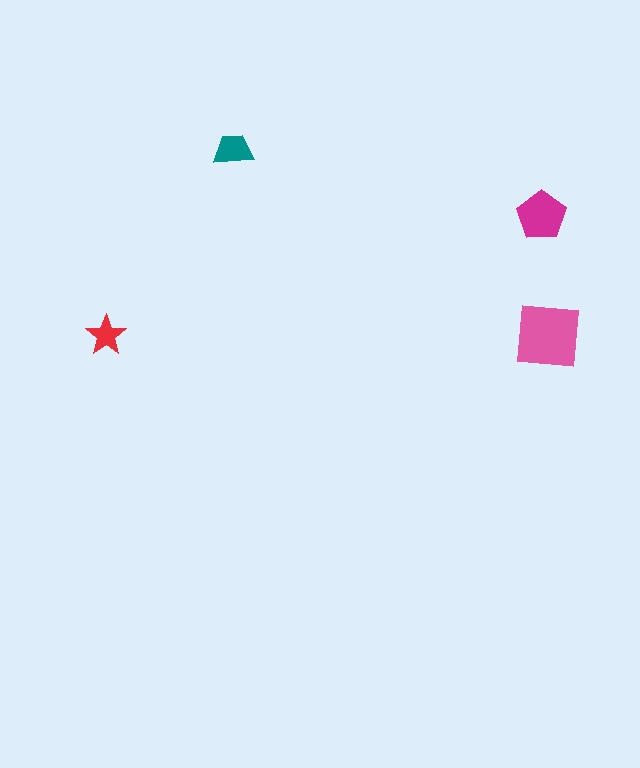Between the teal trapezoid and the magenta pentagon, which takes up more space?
The magenta pentagon.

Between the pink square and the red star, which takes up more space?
The pink square.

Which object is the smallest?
The red star.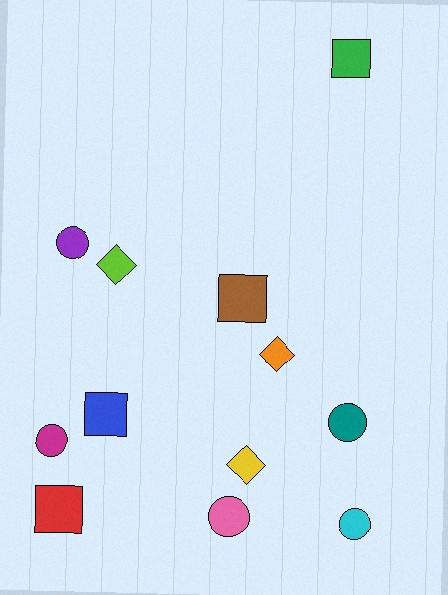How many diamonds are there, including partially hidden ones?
There are 3 diamonds.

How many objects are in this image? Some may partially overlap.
There are 12 objects.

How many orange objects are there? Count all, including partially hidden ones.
There is 1 orange object.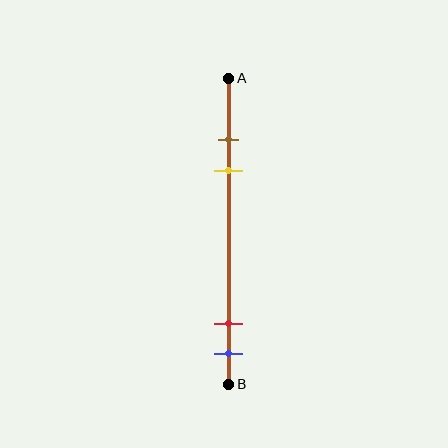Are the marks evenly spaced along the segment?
No, the marks are not evenly spaced.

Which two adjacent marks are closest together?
The brown and yellow marks are the closest adjacent pair.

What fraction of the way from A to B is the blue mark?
The blue mark is approximately 90% (0.9) of the way from A to B.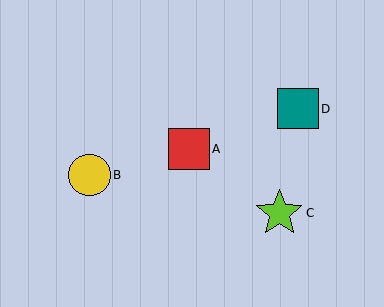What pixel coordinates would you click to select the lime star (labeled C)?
Click at (279, 213) to select the lime star C.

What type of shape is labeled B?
Shape B is a yellow circle.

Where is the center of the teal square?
The center of the teal square is at (298, 109).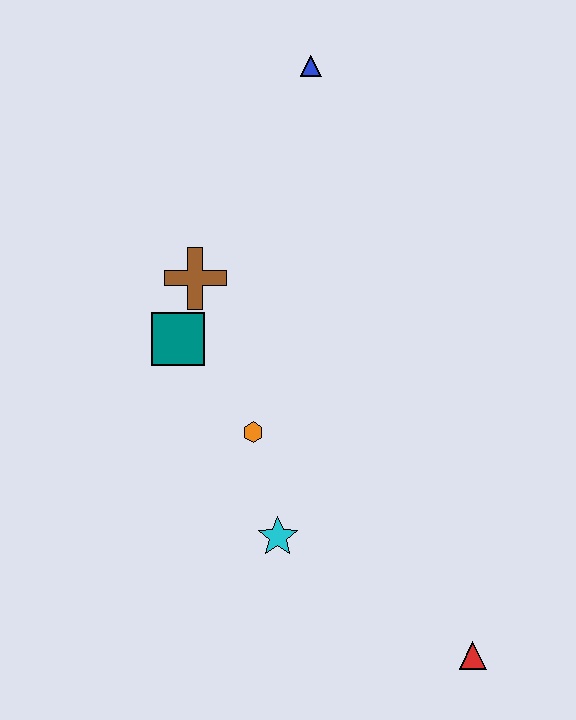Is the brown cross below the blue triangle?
Yes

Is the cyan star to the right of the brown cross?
Yes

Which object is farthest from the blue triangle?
The red triangle is farthest from the blue triangle.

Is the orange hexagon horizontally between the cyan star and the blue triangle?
No